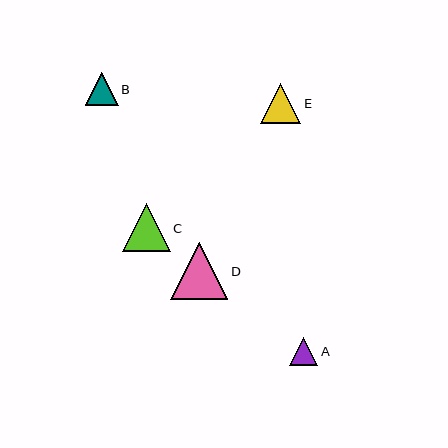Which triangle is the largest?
Triangle D is the largest with a size of approximately 57 pixels.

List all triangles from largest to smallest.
From largest to smallest: D, C, E, B, A.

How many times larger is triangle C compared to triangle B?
Triangle C is approximately 1.5 times the size of triangle B.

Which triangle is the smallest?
Triangle A is the smallest with a size of approximately 28 pixels.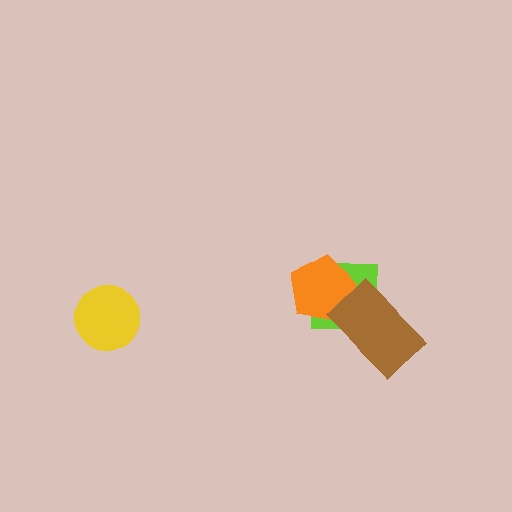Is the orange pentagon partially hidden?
Yes, it is partially covered by another shape.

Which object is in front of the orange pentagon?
The brown rectangle is in front of the orange pentagon.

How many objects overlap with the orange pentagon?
2 objects overlap with the orange pentagon.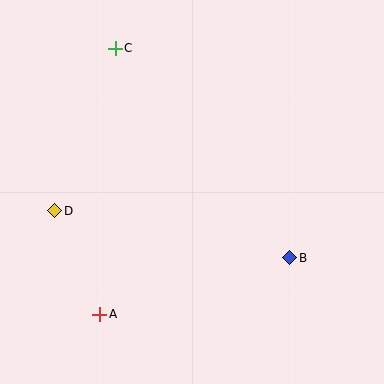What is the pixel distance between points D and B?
The distance between D and B is 240 pixels.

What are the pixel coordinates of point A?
Point A is at (100, 314).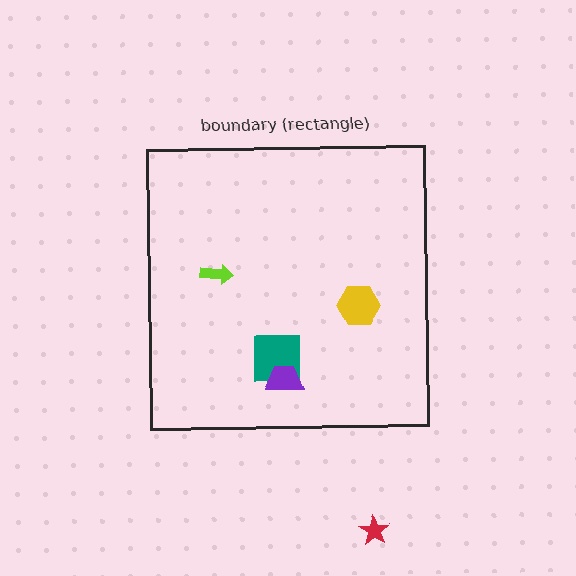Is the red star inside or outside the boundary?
Outside.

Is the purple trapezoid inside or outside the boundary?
Inside.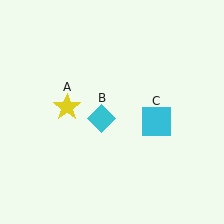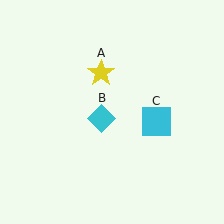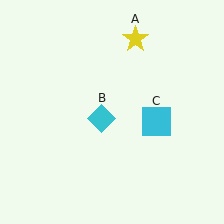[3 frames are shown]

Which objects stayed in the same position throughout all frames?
Cyan diamond (object B) and cyan square (object C) remained stationary.